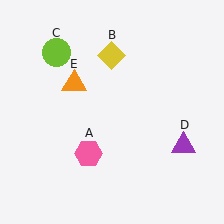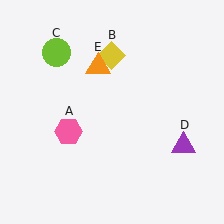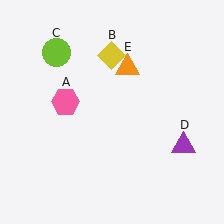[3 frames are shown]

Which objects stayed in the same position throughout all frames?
Yellow diamond (object B) and lime circle (object C) and purple triangle (object D) remained stationary.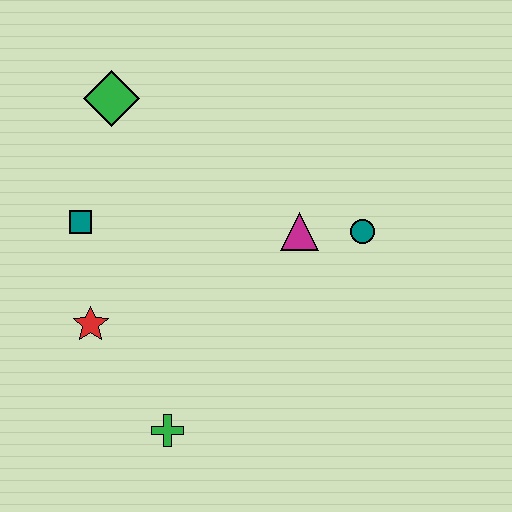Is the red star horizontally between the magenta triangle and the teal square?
Yes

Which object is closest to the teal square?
The red star is closest to the teal square.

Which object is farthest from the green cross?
The green diamond is farthest from the green cross.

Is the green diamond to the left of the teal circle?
Yes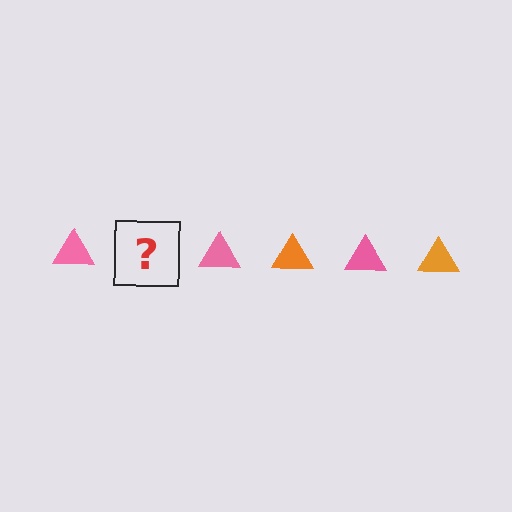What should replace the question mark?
The question mark should be replaced with an orange triangle.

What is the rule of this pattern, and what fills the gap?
The rule is that the pattern cycles through pink, orange triangles. The gap should be filled with an orange triangle.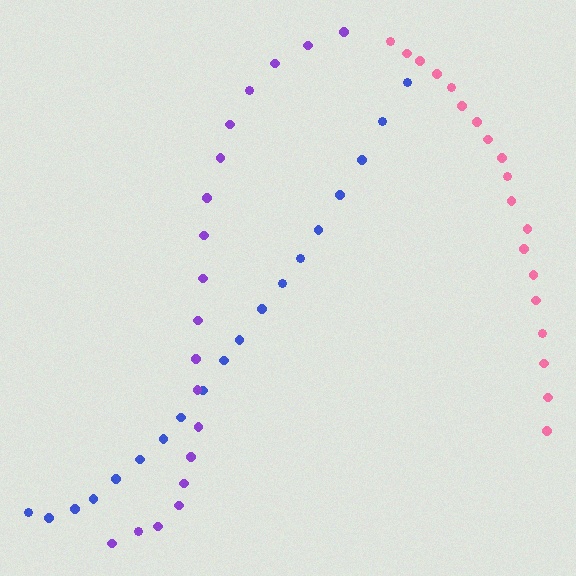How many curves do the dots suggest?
There are 3 distinct paths.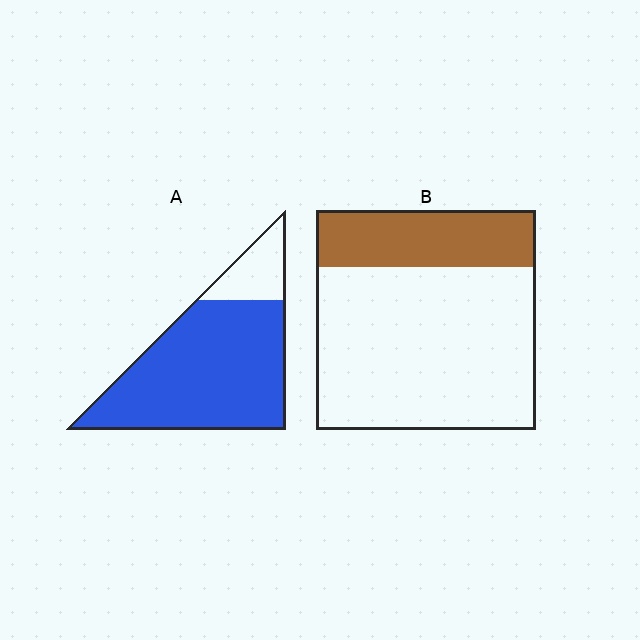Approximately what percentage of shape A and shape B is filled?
A is approximately 85% and B is approximately 25%.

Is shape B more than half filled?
No.